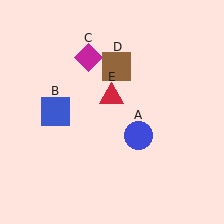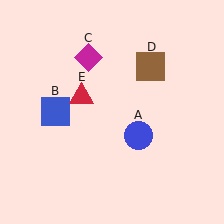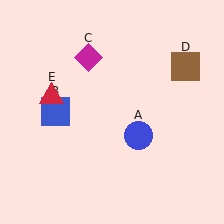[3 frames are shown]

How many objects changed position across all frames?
2 objects changed position: brown square (object D), red triangle (object E).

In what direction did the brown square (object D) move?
The brown square (object D) moved right.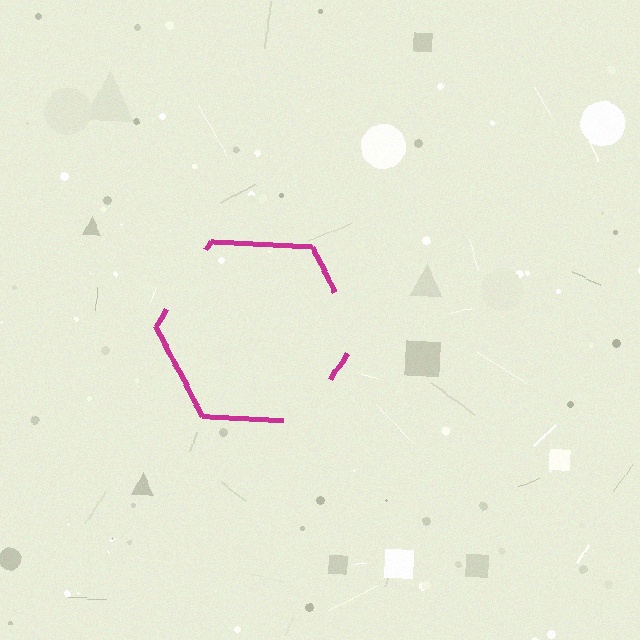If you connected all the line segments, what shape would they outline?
They would outline a hexagon.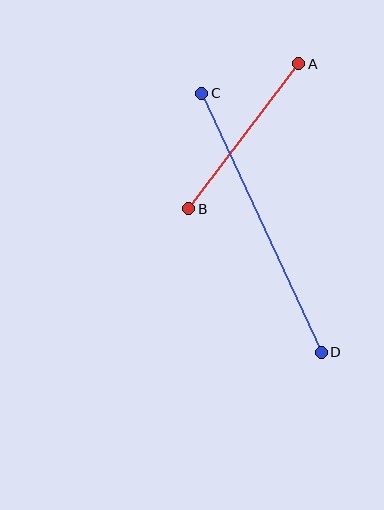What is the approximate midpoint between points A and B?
The midpoint is at approximately (244, 136) pixels.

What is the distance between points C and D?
The distance is approximately 285 pixels.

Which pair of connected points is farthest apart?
Points C and D are farthest apart.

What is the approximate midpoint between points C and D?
The midpoint is at approximately (261, 223) pixels.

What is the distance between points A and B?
The distance is approximately 182 pixels.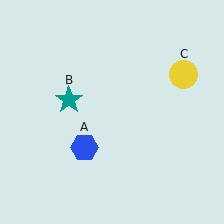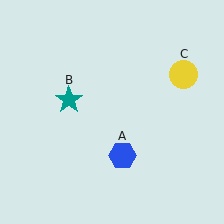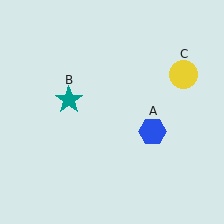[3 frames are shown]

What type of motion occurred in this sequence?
The blue hexagon (object A) rotated counterclockwise around the center of the scene.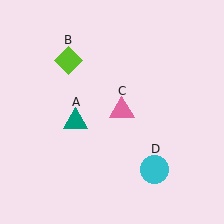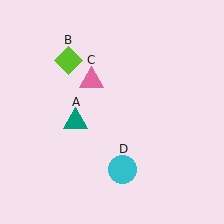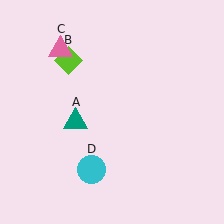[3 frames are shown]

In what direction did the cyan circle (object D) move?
The cyan circle (object D) moved left.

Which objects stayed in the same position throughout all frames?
Teal triangle (object A) and lime diamond (object B) remained stationary.